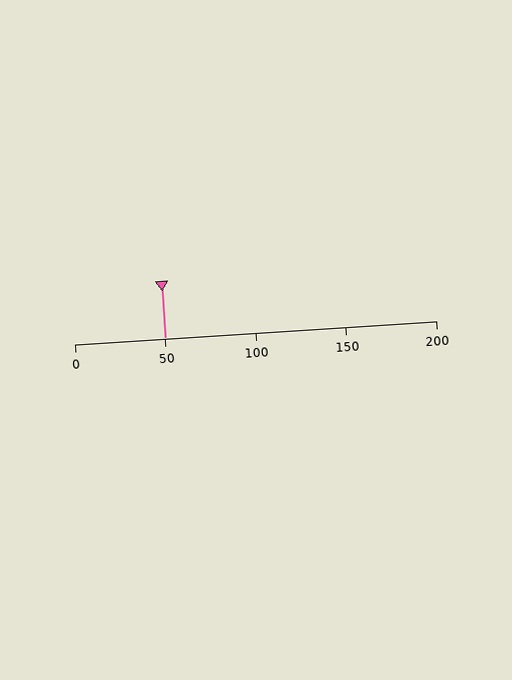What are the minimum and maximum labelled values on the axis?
The axis runs from 0 to 200.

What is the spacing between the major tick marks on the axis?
The major ticks are spaced 50 apart.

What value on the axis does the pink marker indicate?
The marker indicates approximately 50.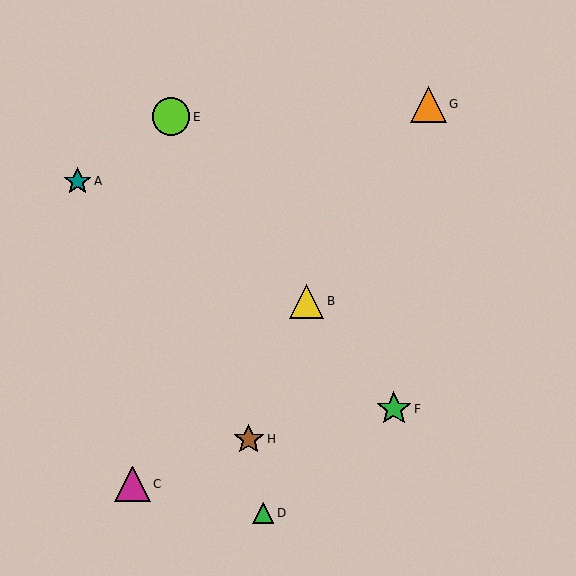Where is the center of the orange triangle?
The center of the orange triangle is at (429, 104).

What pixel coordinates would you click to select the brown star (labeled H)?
Click at (249, 439) to select the brown star H.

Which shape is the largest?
The lime circle (labeled E) is the largest.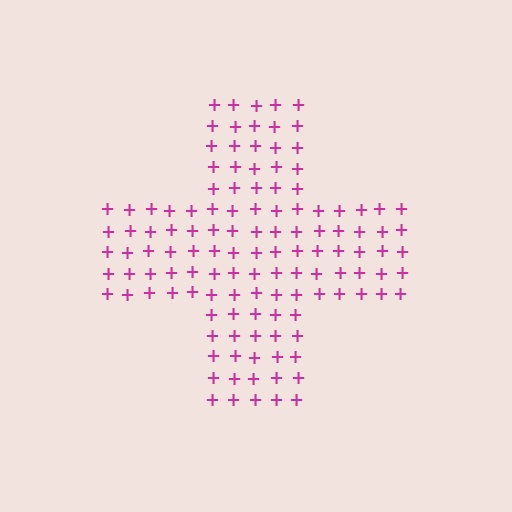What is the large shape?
The large shape is a cross.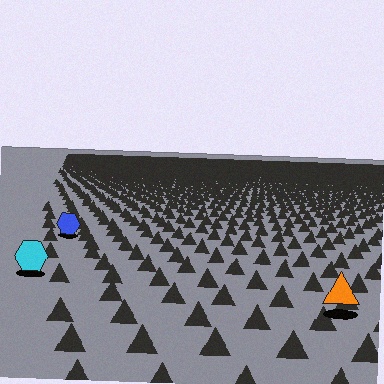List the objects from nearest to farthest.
From nearest to farthest: the orange triangle, the cyan hexagon, the blue hexagon.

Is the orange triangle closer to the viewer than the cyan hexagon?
Yes. The orange triangle is closer — you can tell from the texture gradient: the ground texture is coarser near it.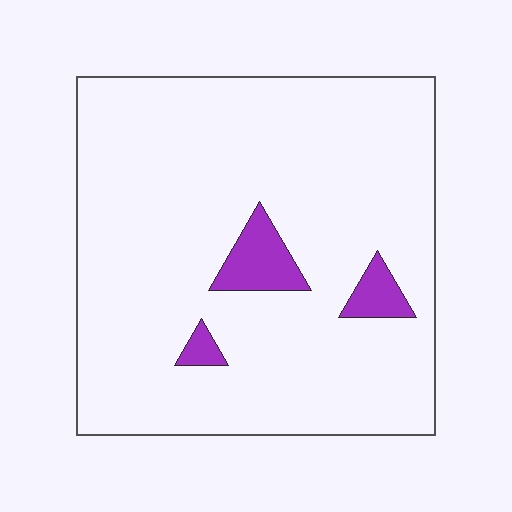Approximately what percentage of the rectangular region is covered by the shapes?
Approximately 5%.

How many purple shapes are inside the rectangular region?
3.